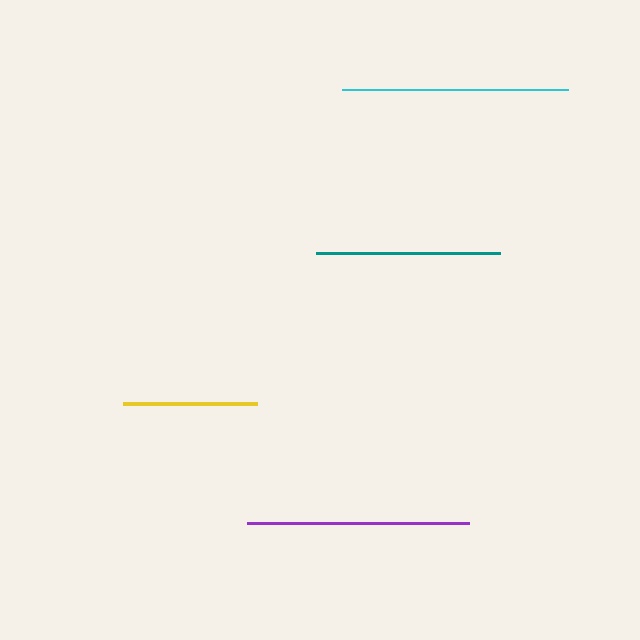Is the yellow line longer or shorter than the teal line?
The teal line is longer than the yellow line.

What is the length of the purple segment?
The purple segment is approximately 222 pixels long.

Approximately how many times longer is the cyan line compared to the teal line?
The cyan line is approximately 1.2 times the length of the teal line.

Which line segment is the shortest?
The yellow line is the shortest at approximately 134 pixels.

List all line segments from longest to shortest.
From longest to shortest: cyan, purple, teal, yellow.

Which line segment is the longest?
The cyan line is the longest at approximately 226 pixels.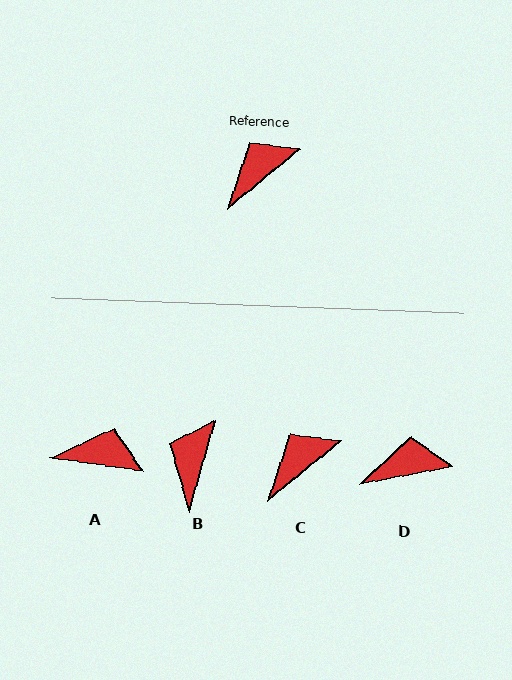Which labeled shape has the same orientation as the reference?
C.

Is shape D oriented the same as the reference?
No, it is off by about 28 degrees.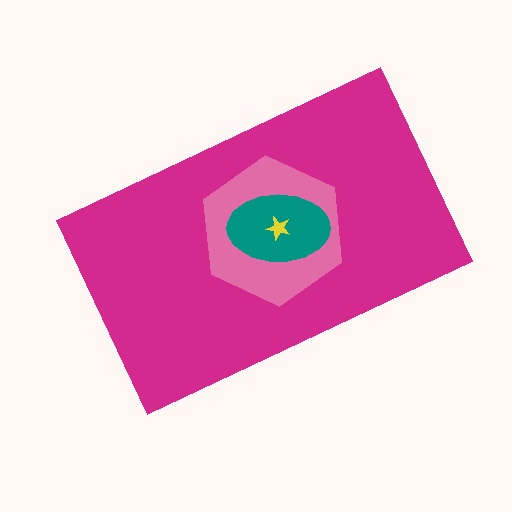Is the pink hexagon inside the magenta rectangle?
Yes.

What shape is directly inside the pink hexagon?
The teal ellipse.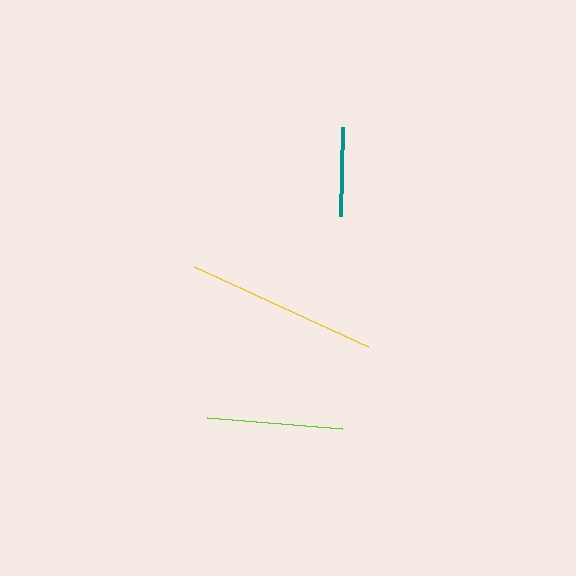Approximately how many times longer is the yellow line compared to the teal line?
The yellow line is approximately 2.2 times the length of the teal line.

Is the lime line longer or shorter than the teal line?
The lime line is longer than the teal line.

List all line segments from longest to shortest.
From longest to shortest: yellow, lime, teal.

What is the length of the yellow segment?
The yellow segment is approximately 192 pixels long.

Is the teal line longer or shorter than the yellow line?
The yellow line is longer than the teal line.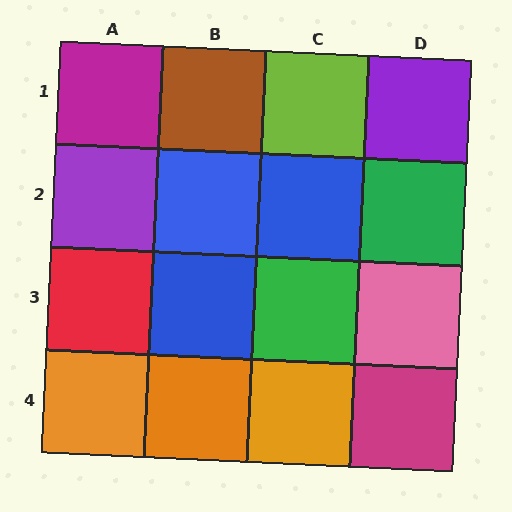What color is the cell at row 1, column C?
Lime.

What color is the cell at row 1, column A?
Magenta.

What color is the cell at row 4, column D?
Magenta.